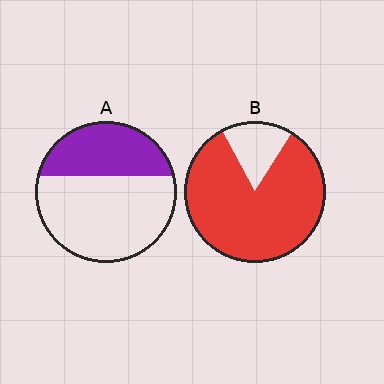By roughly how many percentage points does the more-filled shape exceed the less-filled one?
By roughly 50 percentage points (B over A).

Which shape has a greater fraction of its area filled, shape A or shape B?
Shape B.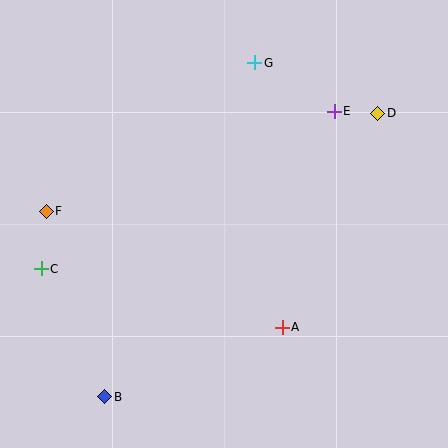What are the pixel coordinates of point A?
Point A is at (282, 327).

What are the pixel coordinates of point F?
Point F is at (46, 211).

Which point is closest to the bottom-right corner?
Point A is closest to the bottom-right corner.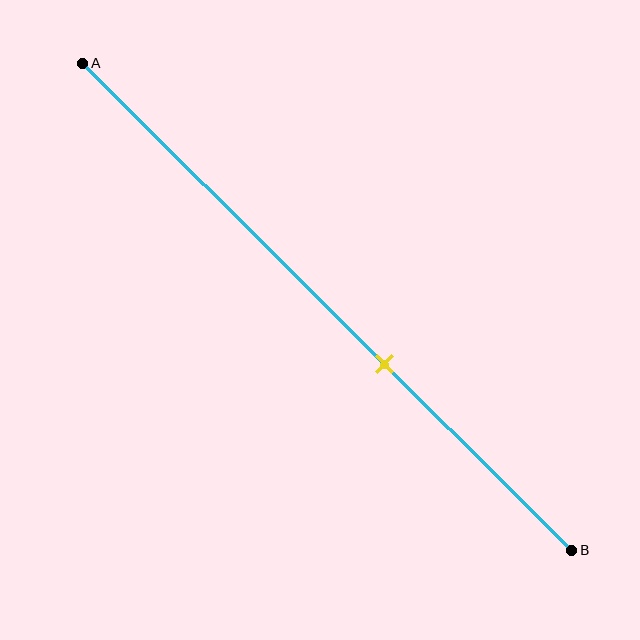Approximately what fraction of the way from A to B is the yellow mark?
The yellow mark is approximately 60% of the way from A to B.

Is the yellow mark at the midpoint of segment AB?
No, the mark is at about 60% from A, not at the 50% midpoint.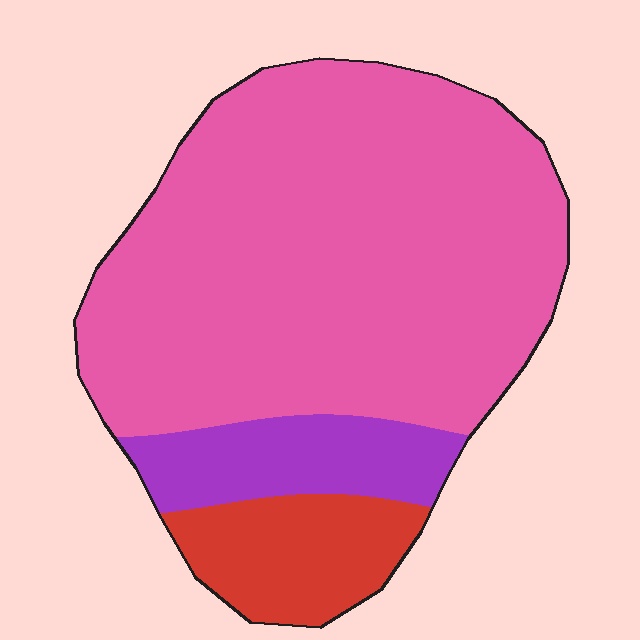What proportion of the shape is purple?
Purple covers 13% of the shape.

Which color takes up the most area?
Pink, at roughly 75%.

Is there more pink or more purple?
Pink.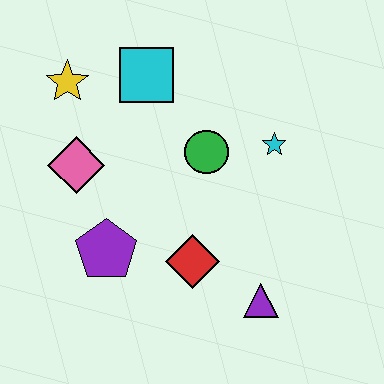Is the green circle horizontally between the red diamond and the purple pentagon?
No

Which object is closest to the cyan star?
The green circle is closest to the cyan star.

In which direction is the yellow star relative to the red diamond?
The yellow star is above the red diamond.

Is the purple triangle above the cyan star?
No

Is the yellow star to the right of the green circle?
No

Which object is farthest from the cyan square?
The purple triangle is farthest from the cyan square.